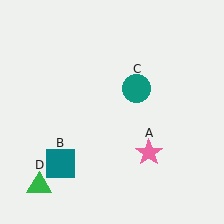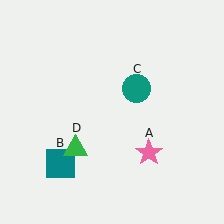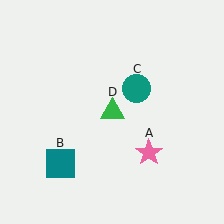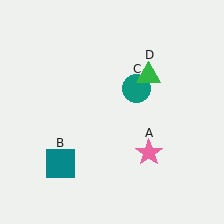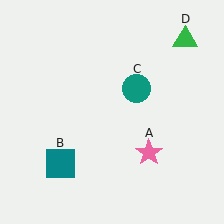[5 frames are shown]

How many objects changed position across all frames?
1 object changed position: green triangle (object D).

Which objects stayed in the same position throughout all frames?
Pink star (object A) and teal square (object B) and teal circle (object C) remained stationary.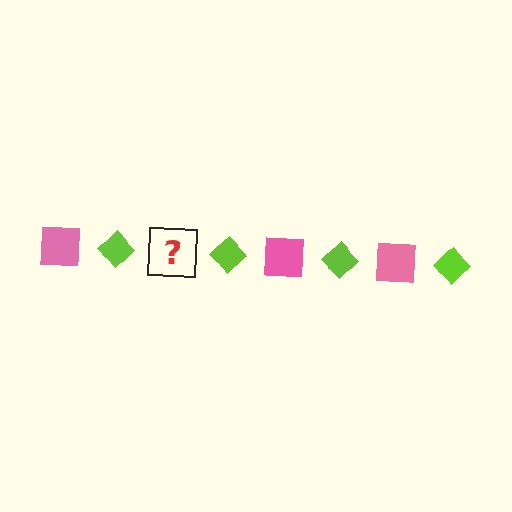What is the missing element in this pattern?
The missing element is a pink square.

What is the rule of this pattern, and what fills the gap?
The rule is that the pattern alternates between pink square and lime diamond. The gap should be filled with a pink square.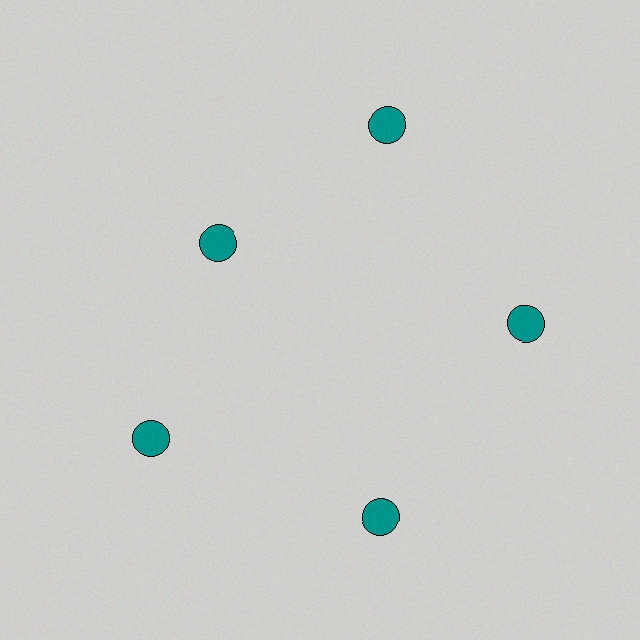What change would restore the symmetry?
The symmetry would be restored by moving it outward, back onto the ring so that all 5 circles sit at equal angles and equal distance from the center.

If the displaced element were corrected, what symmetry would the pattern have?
It would have 5-fold rotational symmetry — the pattern would map onto itself every 72 degrees.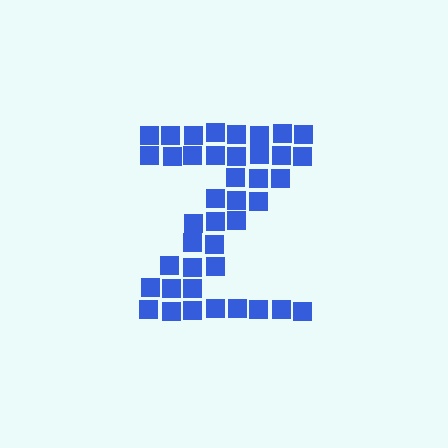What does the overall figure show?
The overall figure shows the letter Z.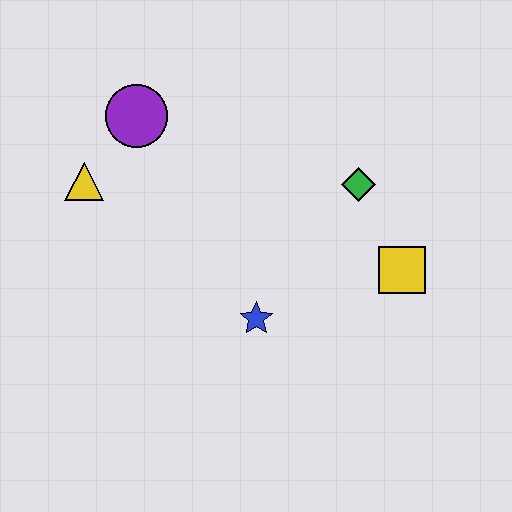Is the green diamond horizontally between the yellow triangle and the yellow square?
Yes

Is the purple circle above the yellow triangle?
Yes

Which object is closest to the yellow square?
The green diamond is closest to the yellow square.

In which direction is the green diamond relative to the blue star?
The green diamond is above the blue star.